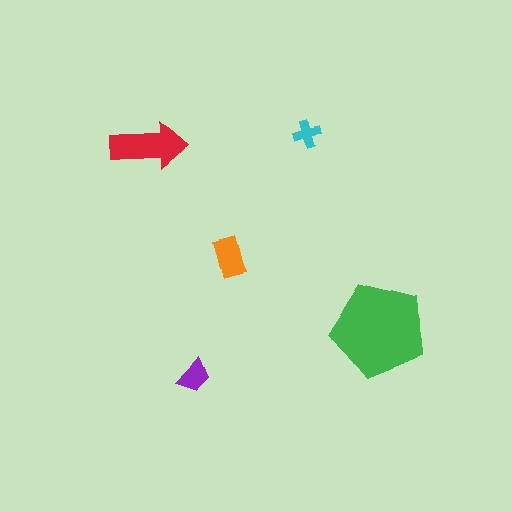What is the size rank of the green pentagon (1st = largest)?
1st.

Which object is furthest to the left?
The red arrow is leftmost.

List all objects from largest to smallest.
The green pentagon, the red arrow, the orange rectangle, the purple trapezoid, the cyan cross.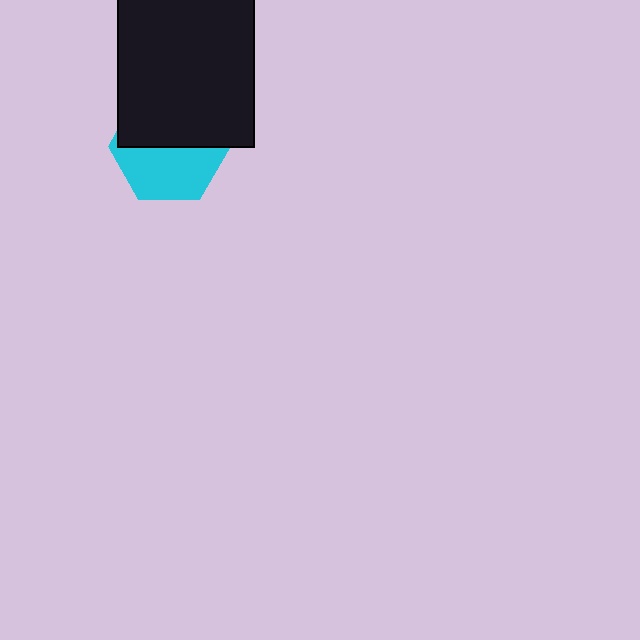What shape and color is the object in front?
The object in front is a black rectangle.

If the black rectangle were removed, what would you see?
You would see the complete cyan hexagon.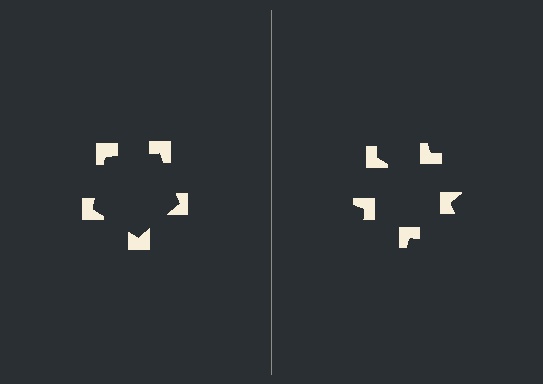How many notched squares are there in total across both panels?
10 — 5 on each side.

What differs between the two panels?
The notched squares are positioned identically on both sides; only the wedge orientations differ. On the left they align to a pentagon; on the right they are misaligned.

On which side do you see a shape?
An illusory pentagon appears on the left side. On the right side the wedge cuts are rotated, so no coherent shape forms.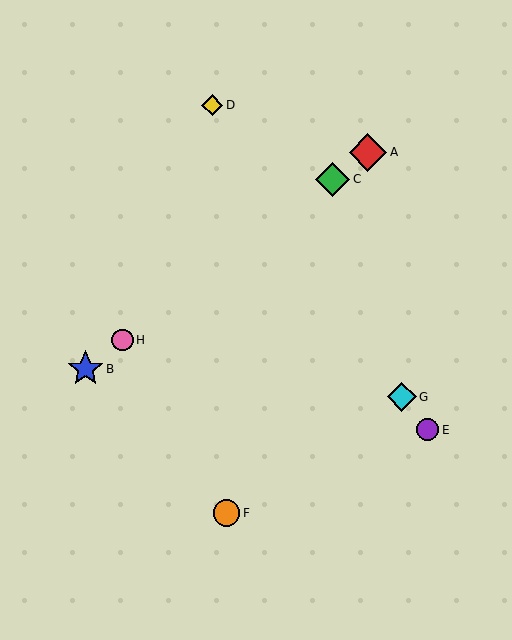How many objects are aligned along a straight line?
4 objects (A, B, C, H) are aligned along a straight line.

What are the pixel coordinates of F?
Object F is at (227, 513).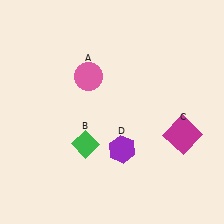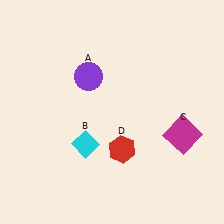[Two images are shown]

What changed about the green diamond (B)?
In Image 1, B is green. In Image 2, it changed to cyan.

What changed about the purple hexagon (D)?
In Image 1, D is purple. In Image 2, it changed to red.